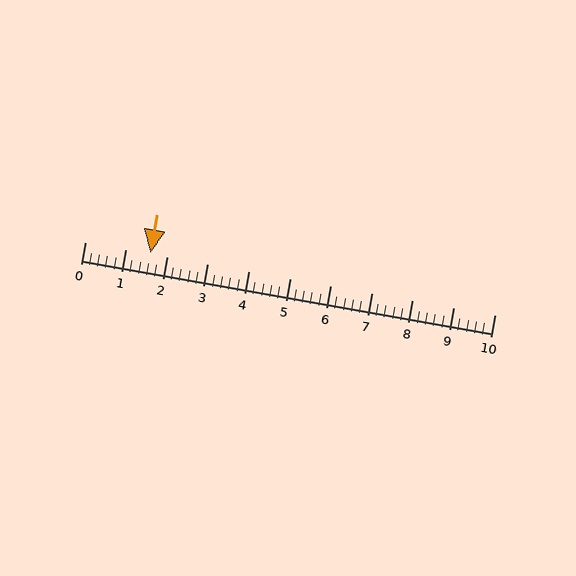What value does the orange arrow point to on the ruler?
The orange arrow points to approximately 1.6.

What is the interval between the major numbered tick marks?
The major tick marks are spaced 1 units apart.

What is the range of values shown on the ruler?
The ruler shows values from 0 to 10.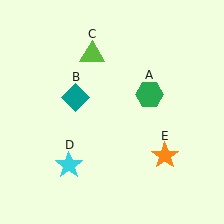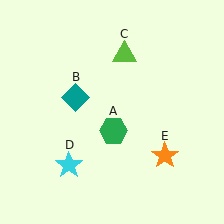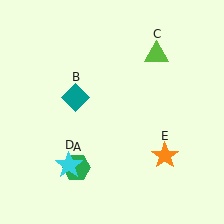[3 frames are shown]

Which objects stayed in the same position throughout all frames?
Teal diamond (object B) and cyan star (object D) and orange star (object E) remained stationary.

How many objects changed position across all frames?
2 objects changed position: green hexagon (object A), lime triangle (object C).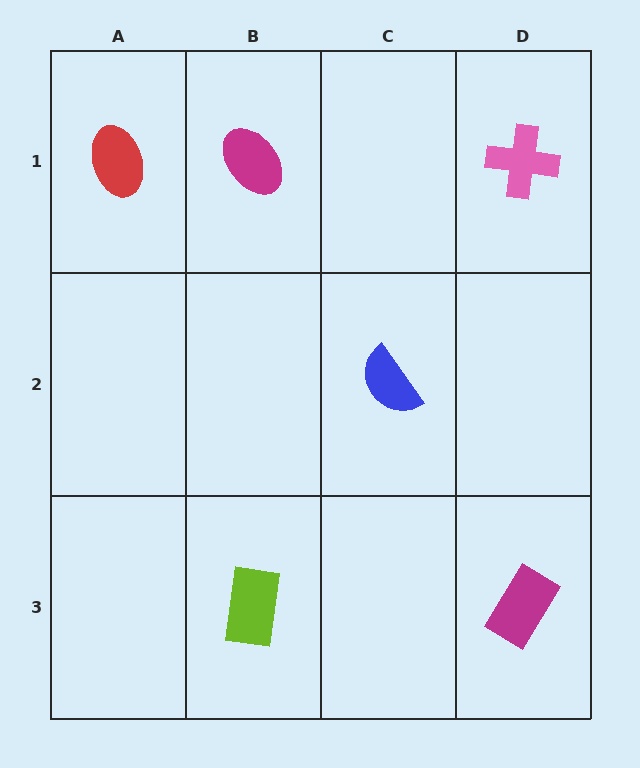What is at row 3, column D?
A magenta rectangle.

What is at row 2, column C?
A blue semicircle.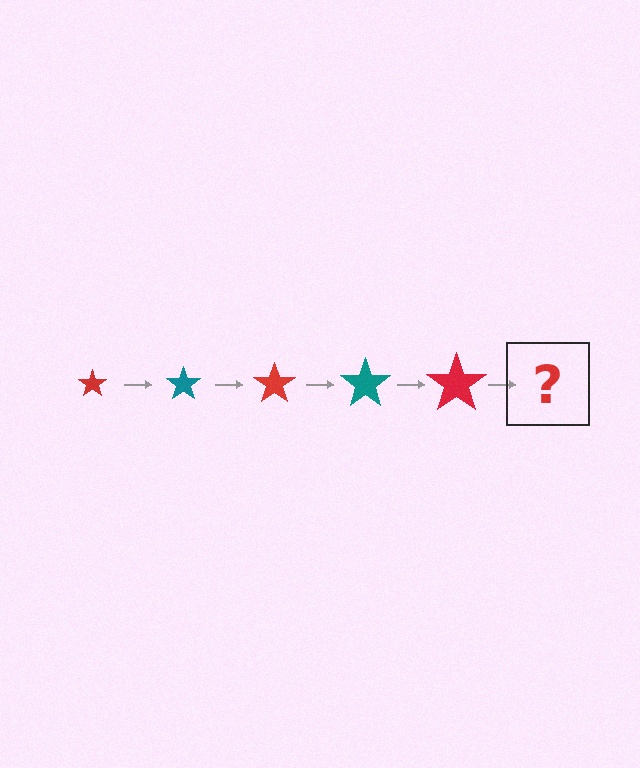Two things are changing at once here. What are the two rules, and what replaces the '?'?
The two rules are that the star grows larger each step and the color cycles through red and teal. The '?' should be a teal star, larger than the previous one.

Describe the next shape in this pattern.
It should be a teal star, larger than the previous one.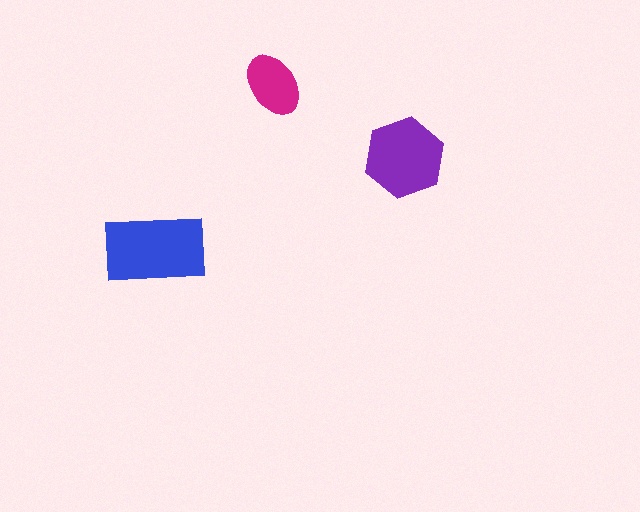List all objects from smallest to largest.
The magenta ellipse, the purple hexagon, the blue rectangle.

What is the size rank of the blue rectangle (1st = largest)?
1st.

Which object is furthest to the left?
The blue rectangle is leftmost.